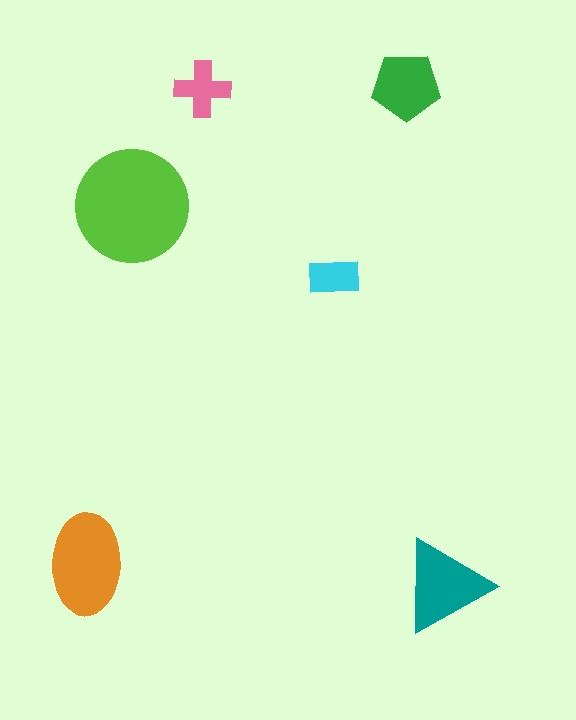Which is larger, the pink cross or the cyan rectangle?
The pink cross.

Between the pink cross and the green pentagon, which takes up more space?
The green pentagon.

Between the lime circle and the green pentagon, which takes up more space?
The lime circle.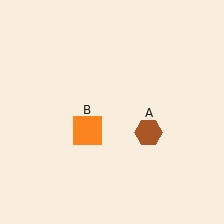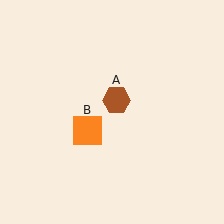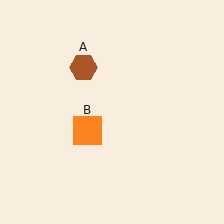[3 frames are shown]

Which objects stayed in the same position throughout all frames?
Orange square (object B) remained stationary.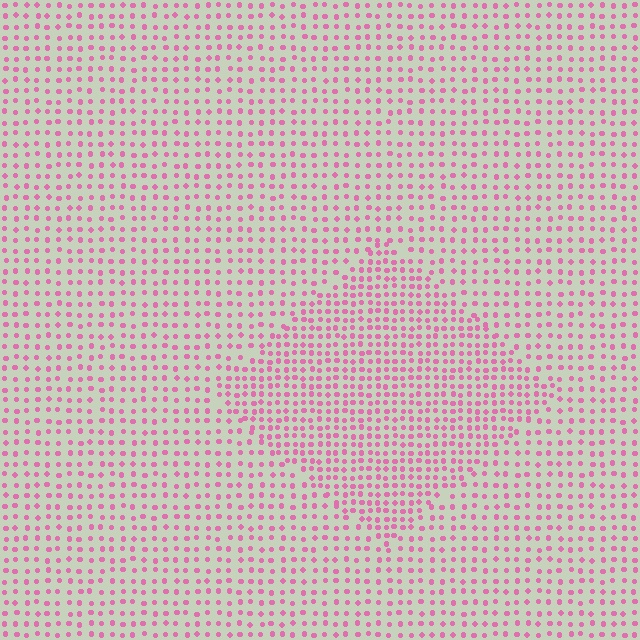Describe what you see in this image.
The image contains small pink elements arranged at two different densities. A diamond-shaped region is visible where the elements are more densely packed than the surrounding area.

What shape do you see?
I see a diamond.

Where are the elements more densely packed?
The elements are more densely packed inside the diamond boundary.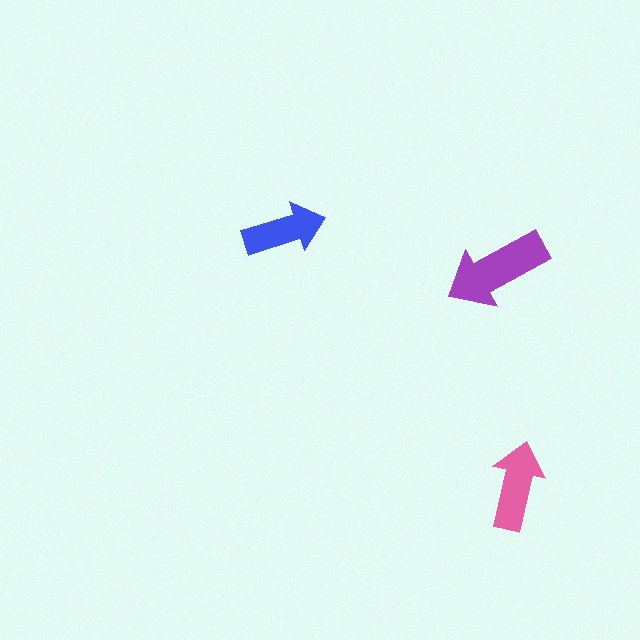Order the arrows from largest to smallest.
the purple one, the pink one, the blue one.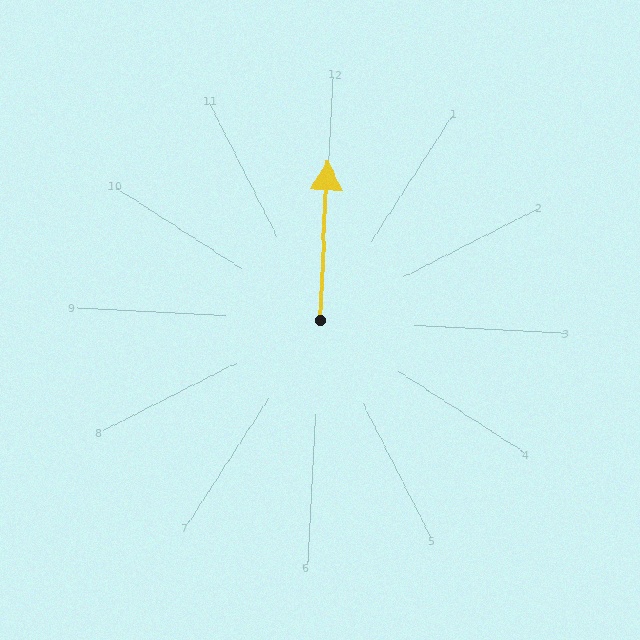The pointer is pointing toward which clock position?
Roughly 12 o'clock.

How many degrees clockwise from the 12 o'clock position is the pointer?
Approximately 360 degrees.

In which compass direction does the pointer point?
North.